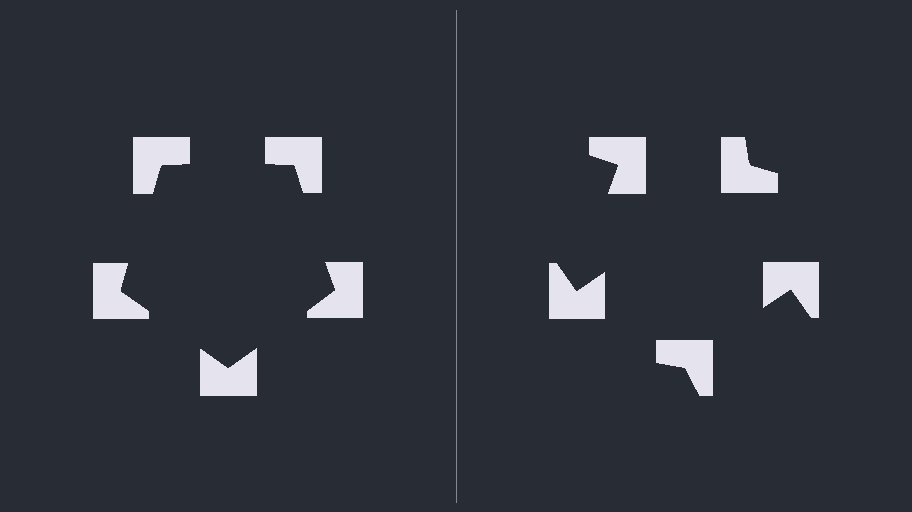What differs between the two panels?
The notched squares are positioned identically on both sides; only the wedge orientations differ. On the left they align to a pentagon; on the right they are misaligned.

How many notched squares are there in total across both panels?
10 — 5 on each side.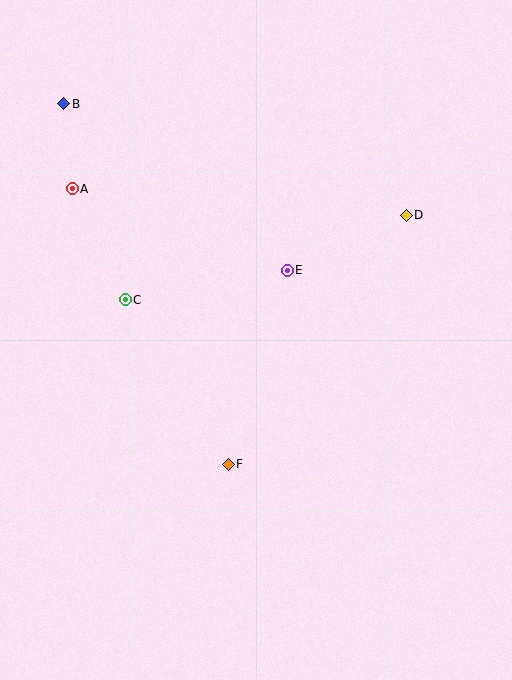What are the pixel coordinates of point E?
Point E is at (287, 270).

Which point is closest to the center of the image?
Point E at (287, 270) is closest to the center.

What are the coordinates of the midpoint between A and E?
The midpoint between A and E is at (180, 230).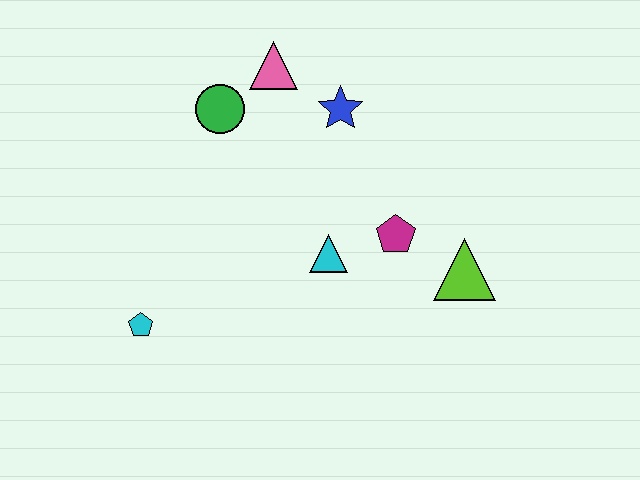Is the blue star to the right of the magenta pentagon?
No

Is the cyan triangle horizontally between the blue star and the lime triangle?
No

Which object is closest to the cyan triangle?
The magenta pentagon is closest to the cyan triangle.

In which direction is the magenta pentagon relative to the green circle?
The magenta pentagon is to the right of the green circle.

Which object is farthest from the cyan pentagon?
The lime triangle is farthest from the cyan pentagon.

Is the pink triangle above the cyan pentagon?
Yes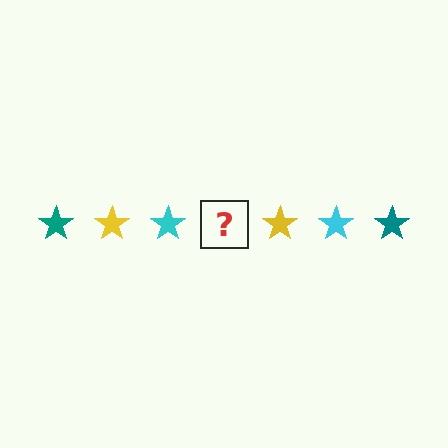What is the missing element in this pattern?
The missing element is a teal star.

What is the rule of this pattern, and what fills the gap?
The rule is that the pattern cycles through teal, yellow, cyan stars. The gap should be filled with a teal star.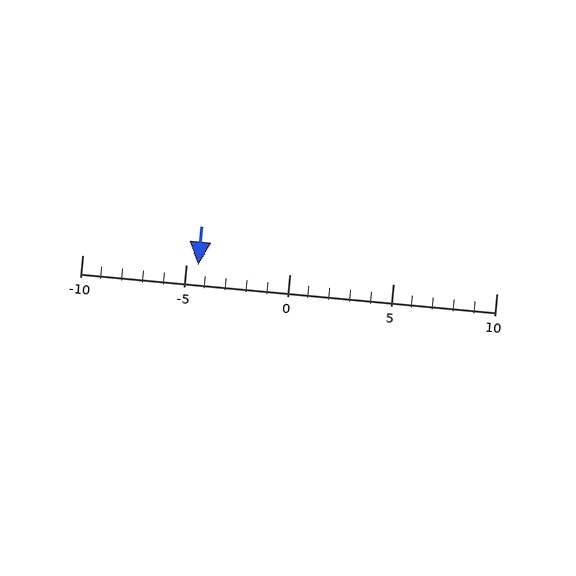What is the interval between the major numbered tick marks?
The major tick marks are spaced 5 units apart.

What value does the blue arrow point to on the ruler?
The blue arrow points to approximately -4.